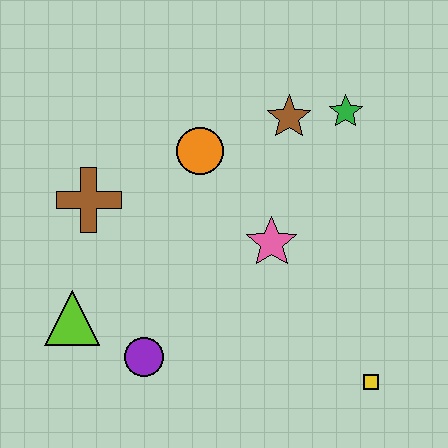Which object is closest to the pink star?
The orange circle is closest to the pink star.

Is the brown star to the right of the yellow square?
No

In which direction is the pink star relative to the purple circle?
The pink star is to the right of the purple circle.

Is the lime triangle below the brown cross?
Yes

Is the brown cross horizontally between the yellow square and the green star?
No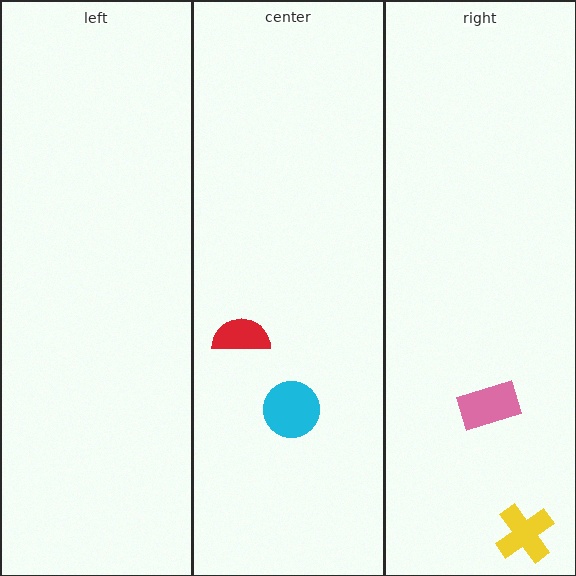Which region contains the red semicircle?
The center region.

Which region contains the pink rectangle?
The right region.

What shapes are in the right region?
The pink rectangle, the yellow cross.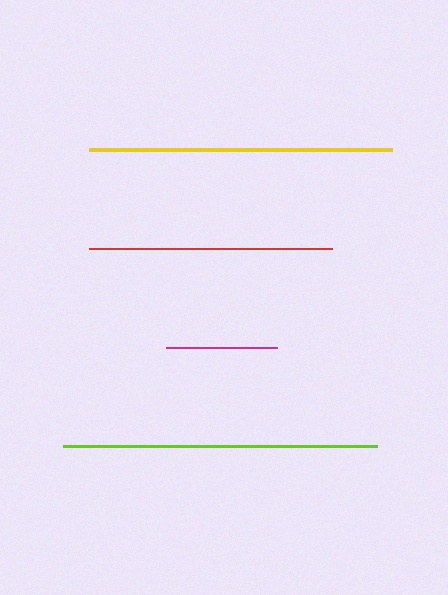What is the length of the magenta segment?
The magenta segment is approximately 111 pixels long.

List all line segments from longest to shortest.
From longest to shortest: lime, yellow, red, magenta.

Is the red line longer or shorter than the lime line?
The lime line is longer than the red line.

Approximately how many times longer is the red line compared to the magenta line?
The red line is approximately 2.2 times the length of the magenta line.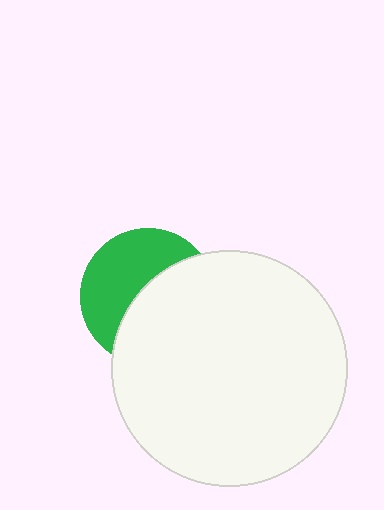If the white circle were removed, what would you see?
You would see the complete green circle.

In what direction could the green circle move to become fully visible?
The green circle could move toward the upper-left. That would shift it out from behind the white circle entirely.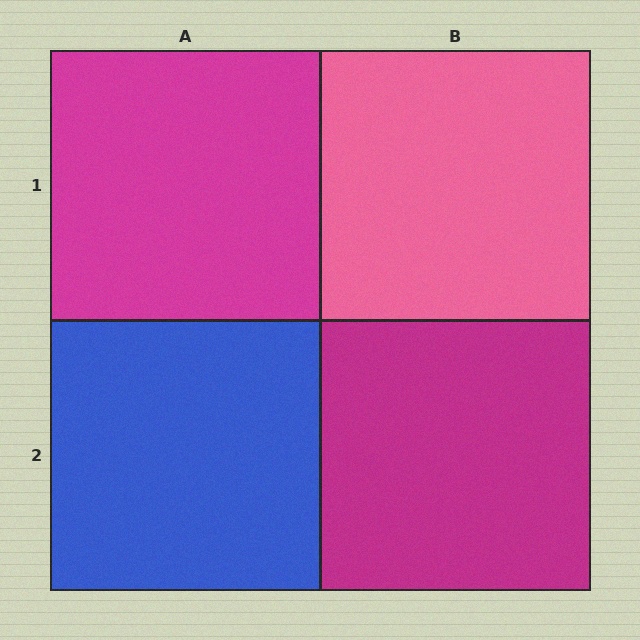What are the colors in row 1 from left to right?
Magenta, pink.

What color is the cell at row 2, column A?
Blue.